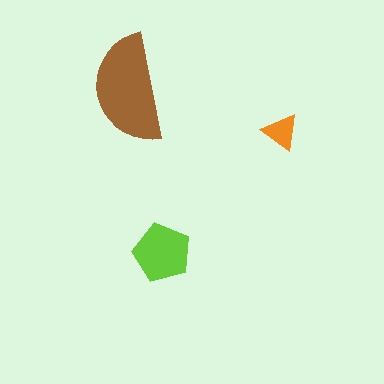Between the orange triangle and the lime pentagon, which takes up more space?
The lime pentagon.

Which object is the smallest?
The orange triangle.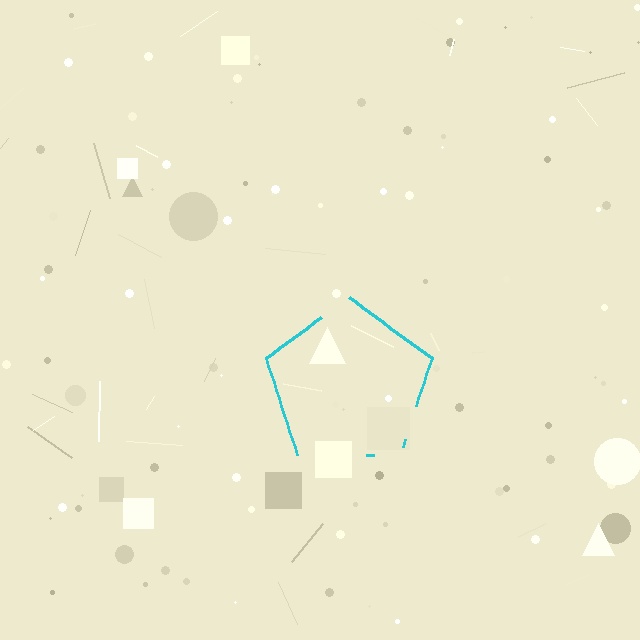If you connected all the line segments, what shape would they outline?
They would outline a pentagon.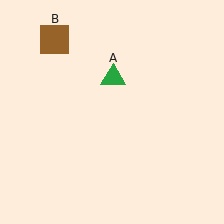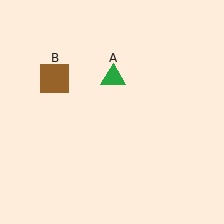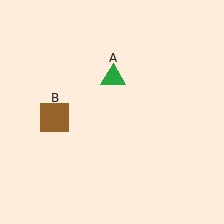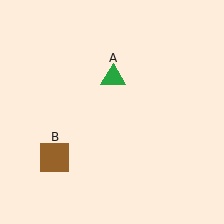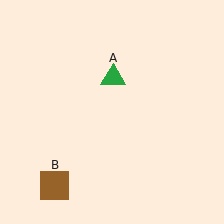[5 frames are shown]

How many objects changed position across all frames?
1 object changed position: brown square (object B).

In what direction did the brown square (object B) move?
The brown square (object B) moved down.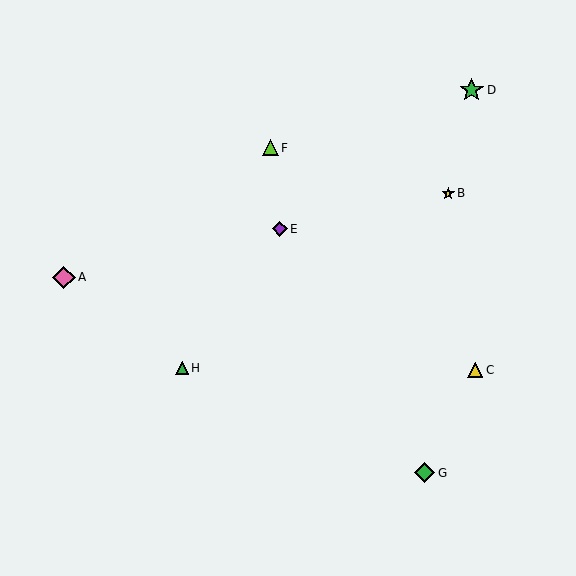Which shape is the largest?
The green star (labeled D) is the largest.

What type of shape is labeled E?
Shape E is a purple diamond.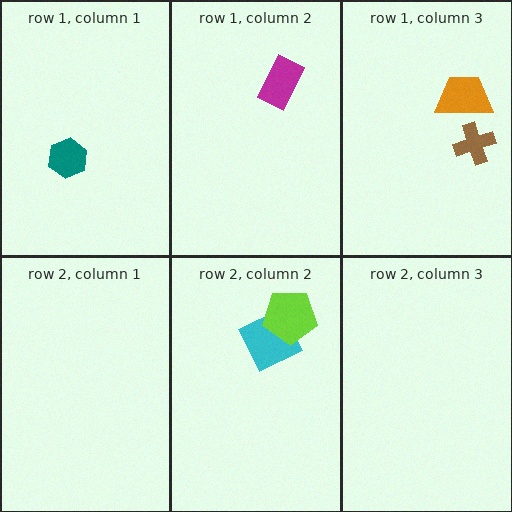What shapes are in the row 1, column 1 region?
The teal hexagon.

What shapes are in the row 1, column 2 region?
The magenta rectangle.